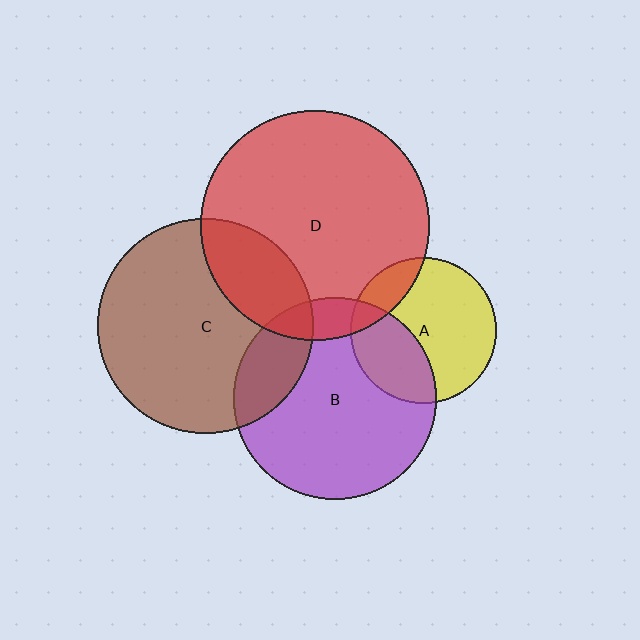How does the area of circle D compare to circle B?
Approximately 1.3 times.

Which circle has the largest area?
Circle D (red).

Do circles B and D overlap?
Yes.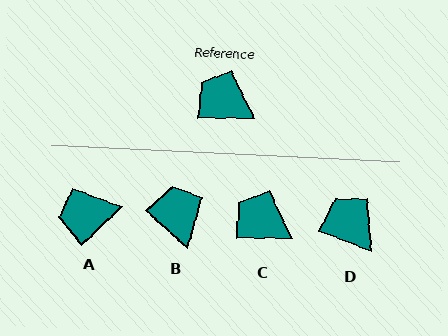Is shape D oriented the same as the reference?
No, it is off by about 21 degrees.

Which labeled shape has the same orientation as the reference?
C.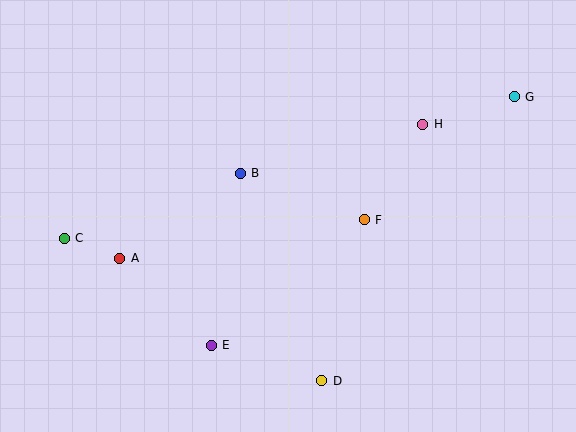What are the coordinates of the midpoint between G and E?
The midpoint between G and E is at (363, 221).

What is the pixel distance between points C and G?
The distance between C and G is 472 pixels.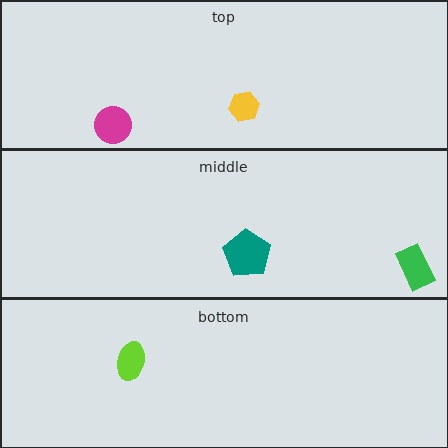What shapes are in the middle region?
The teal pentagon, the green rectangle.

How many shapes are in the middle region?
2.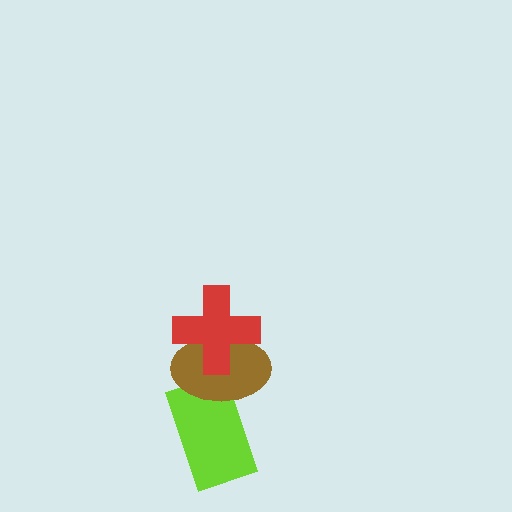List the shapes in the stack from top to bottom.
From top to bottom: the red cross, the brown ellipse, the lime rectangle.